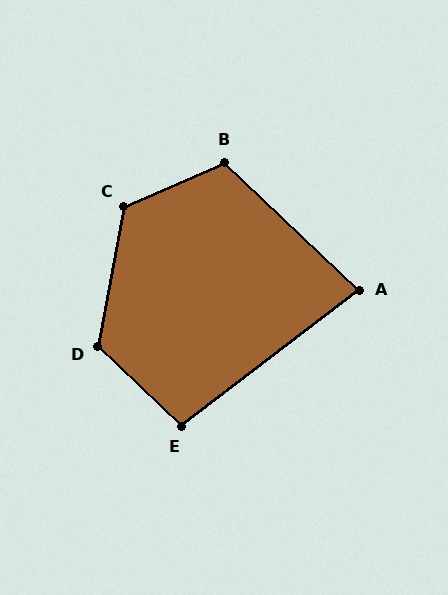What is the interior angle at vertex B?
Approximately 112 degrees (obtuse).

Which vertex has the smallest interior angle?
A, at approximately 81 degrees.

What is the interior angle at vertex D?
Approximately 123 degrees (obtuse).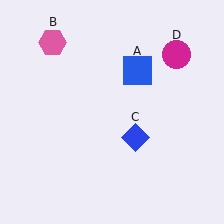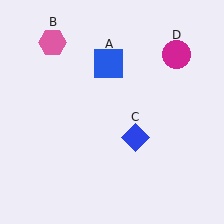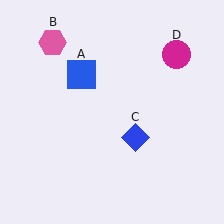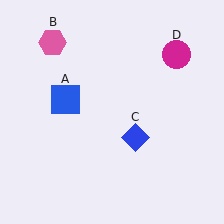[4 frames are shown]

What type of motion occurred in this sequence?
The blue square (object A) rotated counterclockwise around the center of the scene.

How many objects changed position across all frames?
1 object changed position: blue square (object A).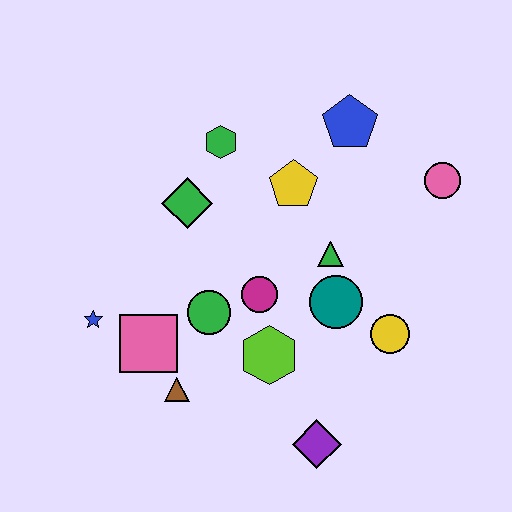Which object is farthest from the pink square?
The pink circle is farthest from the pink square.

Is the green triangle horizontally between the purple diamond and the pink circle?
Yes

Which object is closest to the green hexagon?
The green diamond is closest to the green hexagon.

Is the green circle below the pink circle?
Yes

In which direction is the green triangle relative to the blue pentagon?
The green triangle is below the blue pentagon.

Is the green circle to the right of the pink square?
Yes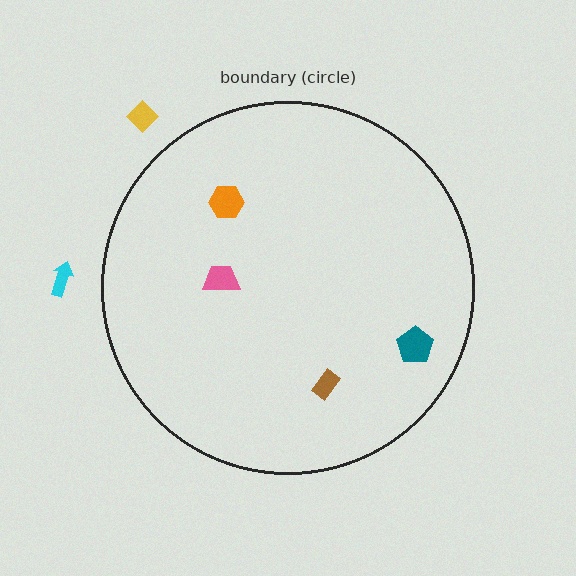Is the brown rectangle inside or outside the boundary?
Inside.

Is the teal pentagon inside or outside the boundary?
Inside.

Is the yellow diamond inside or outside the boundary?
Outside.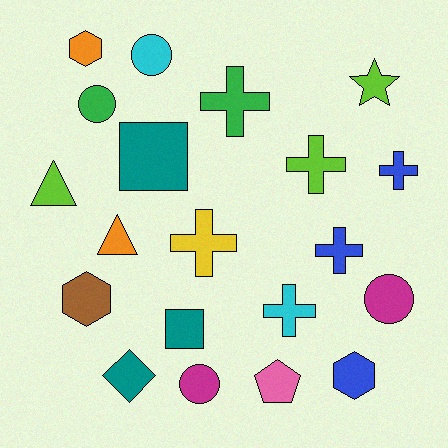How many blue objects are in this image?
There are 3 blue objects.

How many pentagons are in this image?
There is 1 pentagon.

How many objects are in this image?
There are 20 objects.